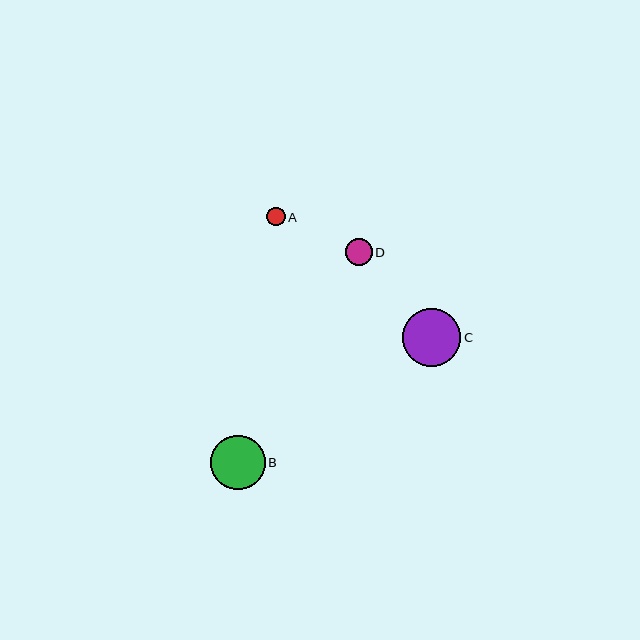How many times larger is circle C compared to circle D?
Circle C is approximately 2.2 times the size of circle D.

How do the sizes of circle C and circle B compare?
Circle C and circle B are approximately the same size.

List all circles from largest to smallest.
From largest to smallest: C, B, D, A.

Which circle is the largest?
Circle C is the largest with a size of approximately 58 pixels.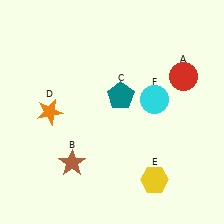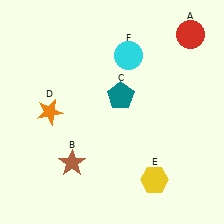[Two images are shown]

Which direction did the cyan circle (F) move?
The cyan circle (F) moved up.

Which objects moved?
The objects that moved are: the red circle (A), the cyan circle (F).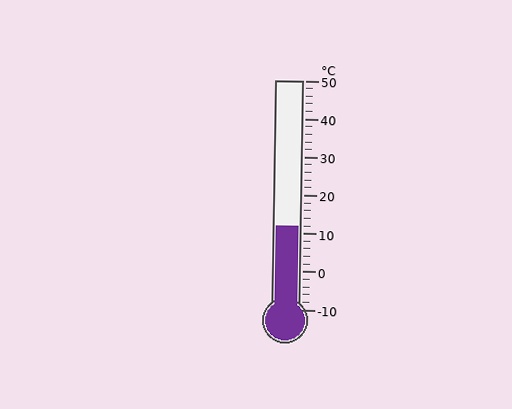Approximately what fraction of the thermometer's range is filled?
The thermometer is filled to approximately 35% of its range.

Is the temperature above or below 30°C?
The temperature is below 30°C.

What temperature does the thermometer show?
The thermometer shows approximately 12°C.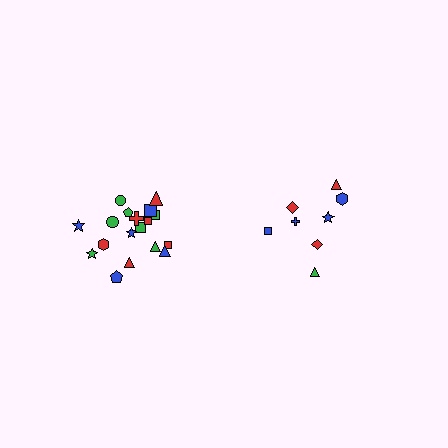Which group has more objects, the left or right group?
The left group.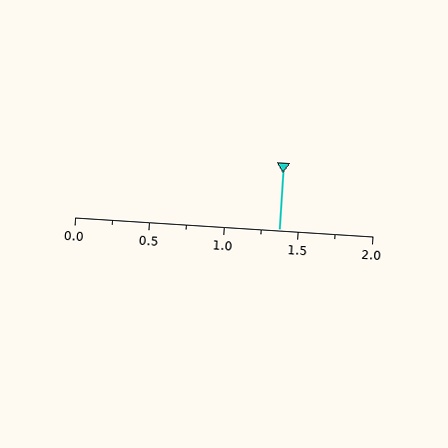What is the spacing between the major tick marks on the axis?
The major ticks are spaced 0.5 apart.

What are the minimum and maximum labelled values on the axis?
The axis runs from 0.0 to 2.0.